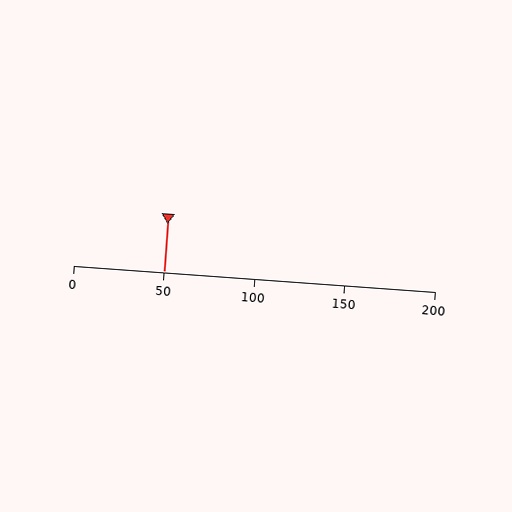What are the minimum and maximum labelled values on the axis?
The axis runs from 0 to 200.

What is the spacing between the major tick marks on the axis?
The major ticks are spaced 50 apart.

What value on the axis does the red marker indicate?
The marker indicates approximately 50.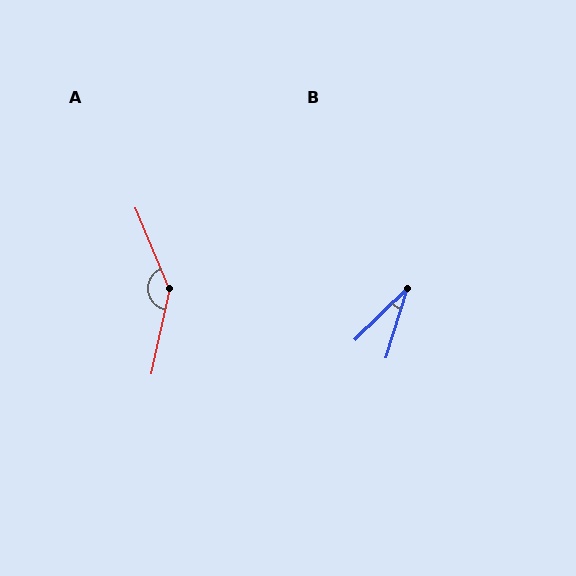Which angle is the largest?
A, at approximately 145 degrees.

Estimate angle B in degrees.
Approximately 28 degrees.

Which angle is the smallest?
B, at approximately 28 degrees.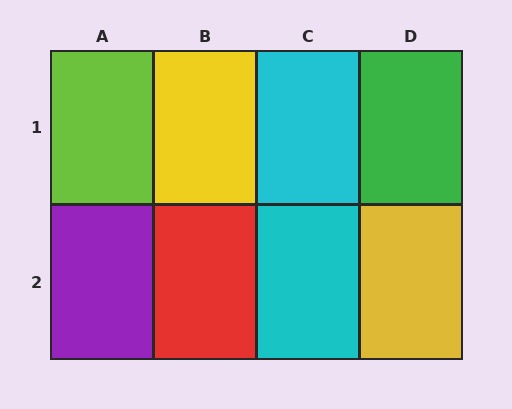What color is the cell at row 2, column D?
Yellow.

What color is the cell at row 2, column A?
Purple.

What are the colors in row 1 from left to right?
Lime, yellow, cyan, green.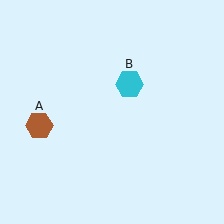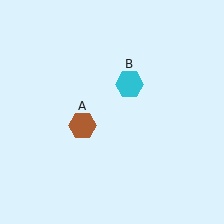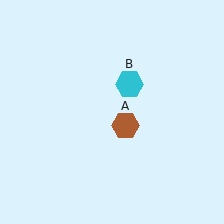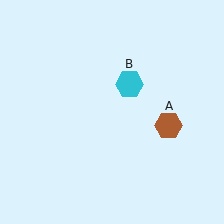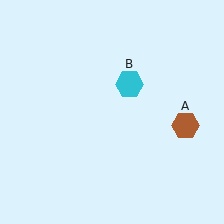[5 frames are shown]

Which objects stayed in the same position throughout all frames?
Cyan hexagon (object B) remained stationary.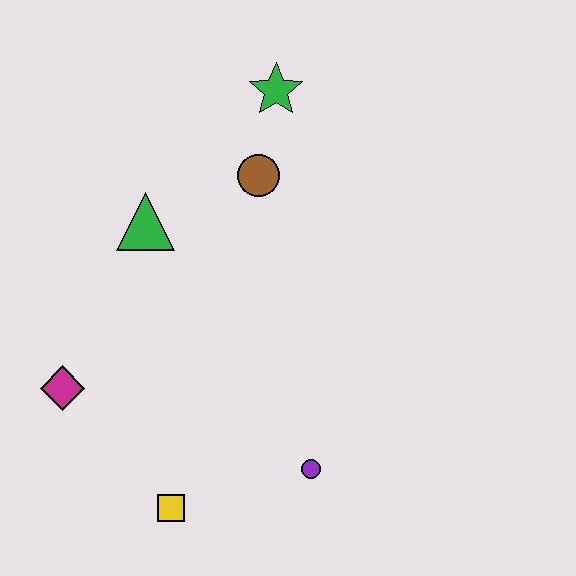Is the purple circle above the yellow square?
Yes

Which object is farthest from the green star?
The yellow square is farthest from the green star.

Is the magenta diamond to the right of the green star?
No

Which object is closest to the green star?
The brown circle is closest to the green star.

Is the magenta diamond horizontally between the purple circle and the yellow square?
No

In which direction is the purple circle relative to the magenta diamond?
The purple circle is to the right of the magenta diamond.